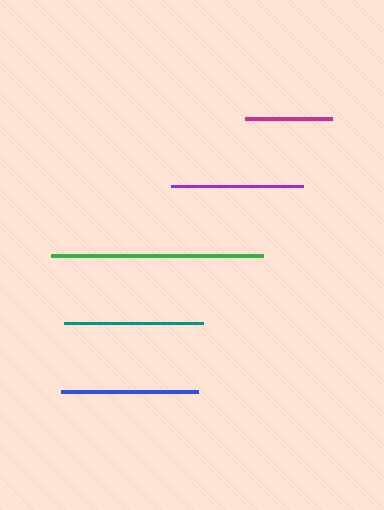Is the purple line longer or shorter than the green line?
The green line is longer than the purple line.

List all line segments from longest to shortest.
From longest to shortest: green, teal, blue, purple, magenta.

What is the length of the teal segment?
The teal segment is approximately 140 pixels long.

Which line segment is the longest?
The green line is the longest at approximately 212 pixels.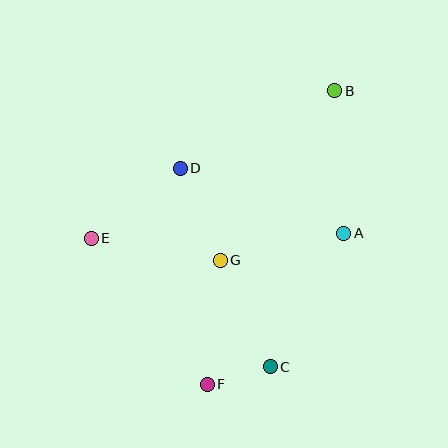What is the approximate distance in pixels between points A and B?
The distance between A and B is approximately 143 pixels.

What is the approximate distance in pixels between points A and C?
The distance between A and C is approximately 152 pixels.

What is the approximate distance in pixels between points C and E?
The distance between C and E is approximately 221 pixels.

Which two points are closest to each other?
Points C and F are closest to each other.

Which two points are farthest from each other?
Points B and F are farthest from each other.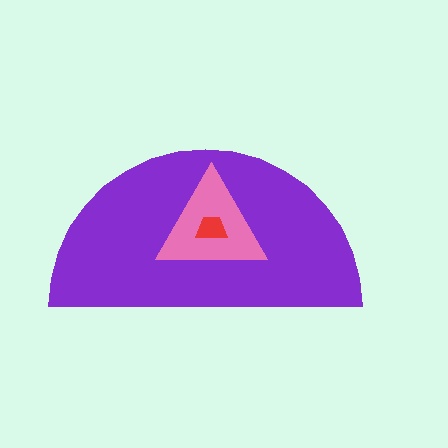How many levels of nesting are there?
3.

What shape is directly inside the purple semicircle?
The pink triangle.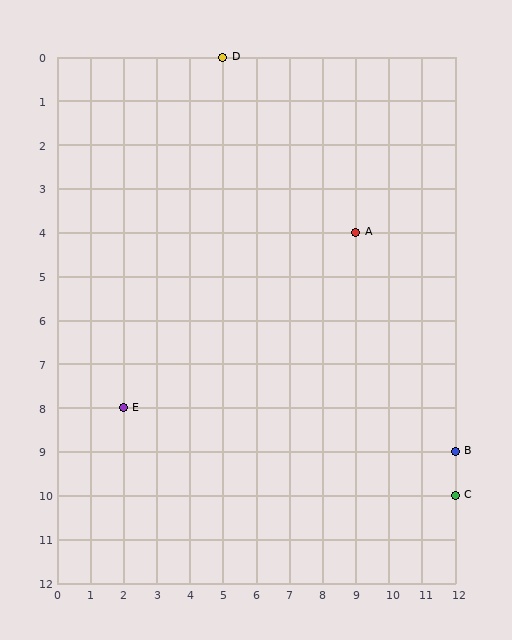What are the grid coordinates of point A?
Point A is at grid coordinates (9, 4).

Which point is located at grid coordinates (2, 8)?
Point E is at (2, 8).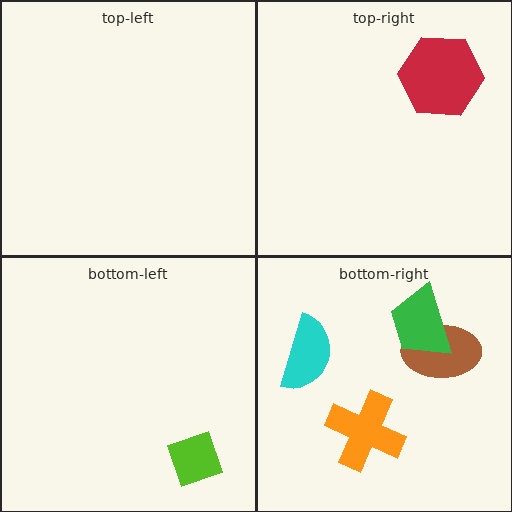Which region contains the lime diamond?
The bottom-left region.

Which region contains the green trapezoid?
The bottom-right region.